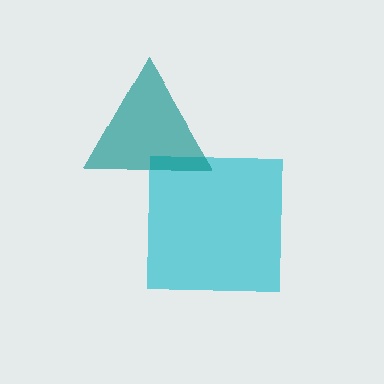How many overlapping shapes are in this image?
There are 2 overlapping shapes in the image.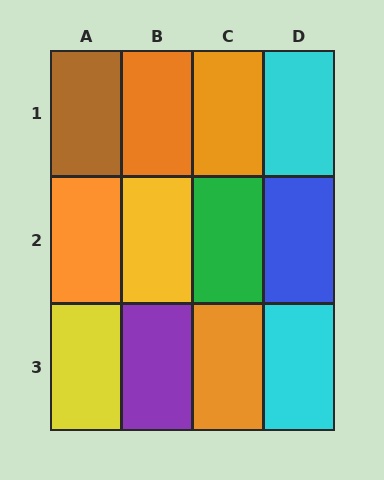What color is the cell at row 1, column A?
Brown.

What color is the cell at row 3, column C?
Orange.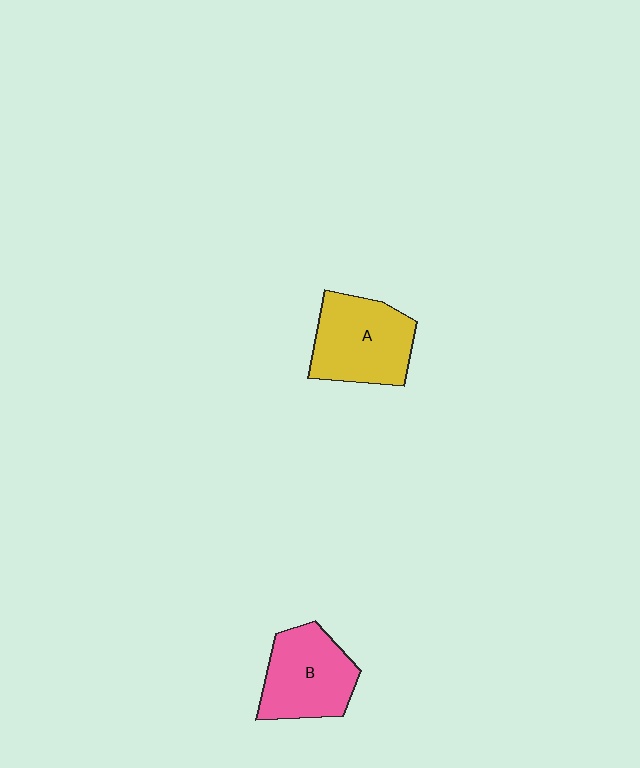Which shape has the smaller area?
Shape B (pink).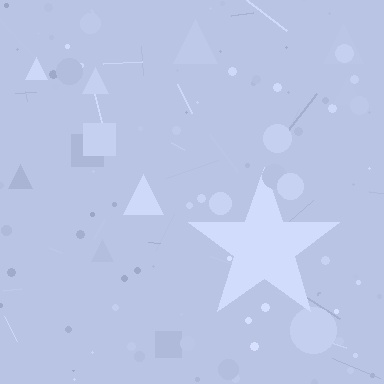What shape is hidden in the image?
A star is hidden in the image.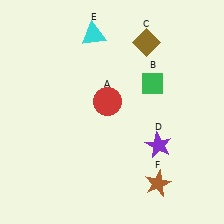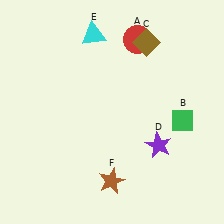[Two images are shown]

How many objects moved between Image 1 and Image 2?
3 objects moved between the two images.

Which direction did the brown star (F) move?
The brown star (F) moved left.